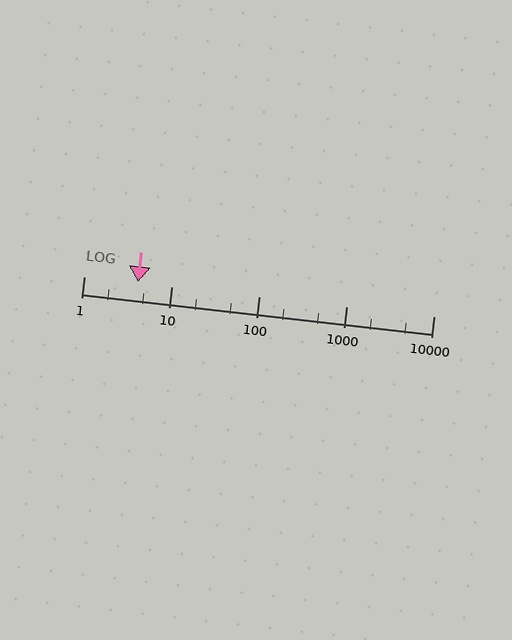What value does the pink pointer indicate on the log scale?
The pointer indicates approximately 4.2.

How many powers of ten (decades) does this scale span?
The scale spans 4 decades, from 1 to 10000.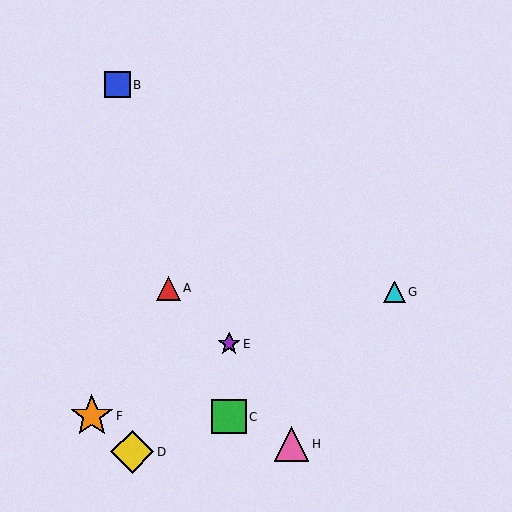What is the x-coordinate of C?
Object C is at x≈229.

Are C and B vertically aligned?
No, C is at x≈229 and B is at x≈117.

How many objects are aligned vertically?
2 objects (C, E) are aligned vertically.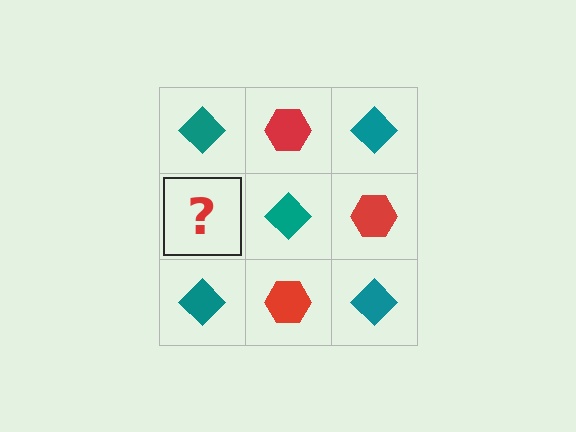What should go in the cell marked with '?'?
The missing cell should contain a red hexagon.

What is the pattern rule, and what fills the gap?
The rule is that it alternates teal diamond and red hexagon in a checkerboard pattern. The gap should be filled with a red hexagon.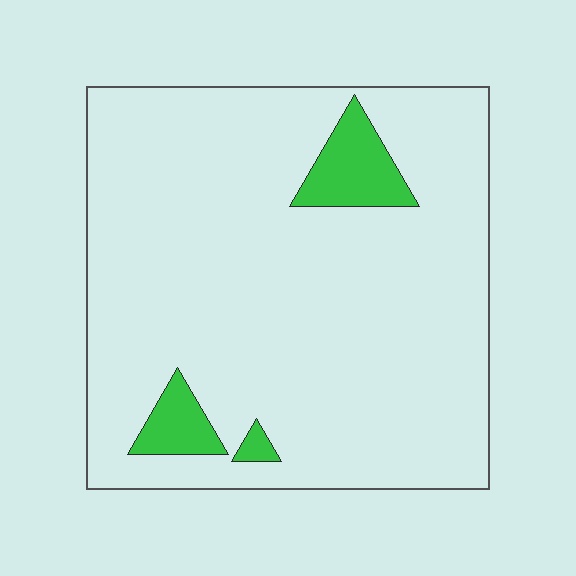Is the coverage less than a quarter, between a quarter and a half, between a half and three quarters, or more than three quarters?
Less than a quarter.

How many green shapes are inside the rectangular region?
3.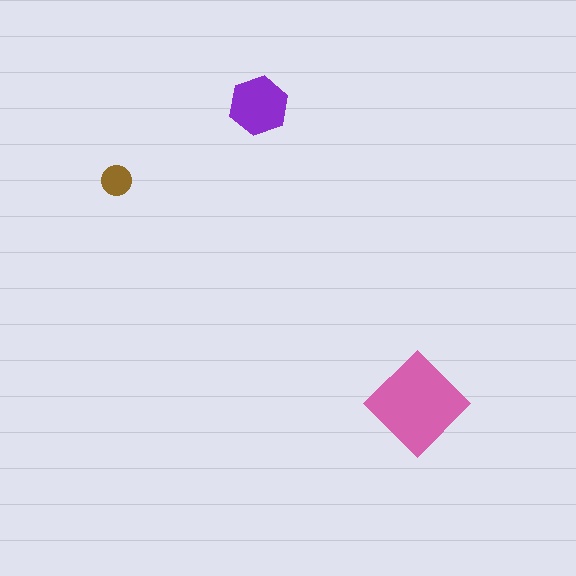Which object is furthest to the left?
The brown circle is leftmost.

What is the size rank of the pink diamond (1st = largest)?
1st.